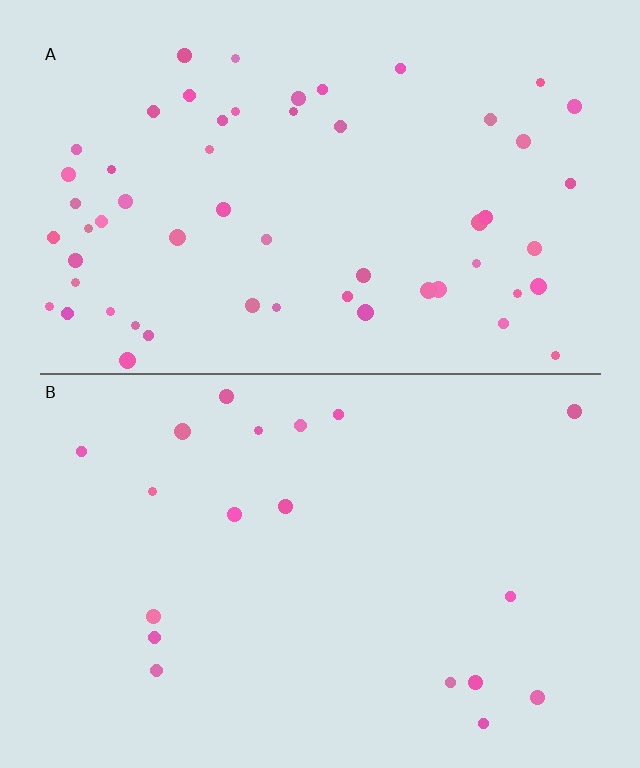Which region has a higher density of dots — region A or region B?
A (the top).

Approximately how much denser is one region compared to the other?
Approximately 3.0× — region A over region B.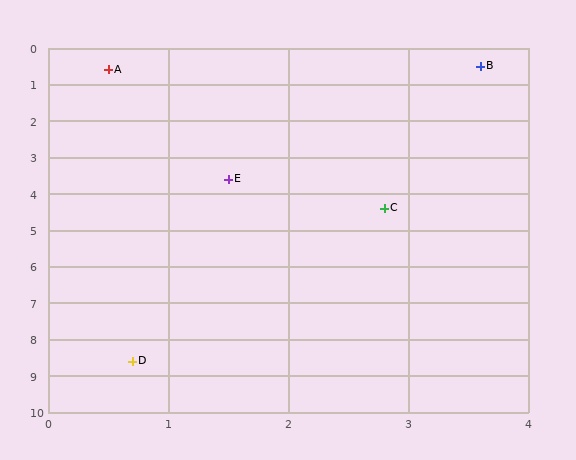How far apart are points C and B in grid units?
Points C and B are about 4.0 grid units apart.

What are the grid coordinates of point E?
Point E is at approximately (1.5, 3.6).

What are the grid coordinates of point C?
Point C is at approximately (2.8, 4.4).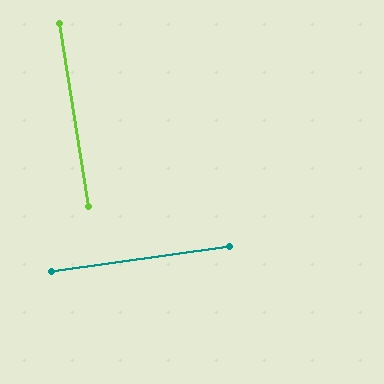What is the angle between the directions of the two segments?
Approximately 89 degrees.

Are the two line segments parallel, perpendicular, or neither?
Perpendicular — they meet at approximately 89°.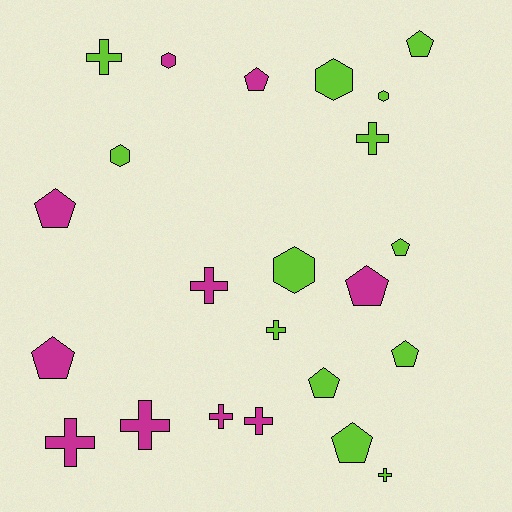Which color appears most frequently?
Lime, with 13 objects.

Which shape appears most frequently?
Pentagon, with 9 objects.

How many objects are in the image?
There are 23 objects.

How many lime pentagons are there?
There are 5 lime pentagons.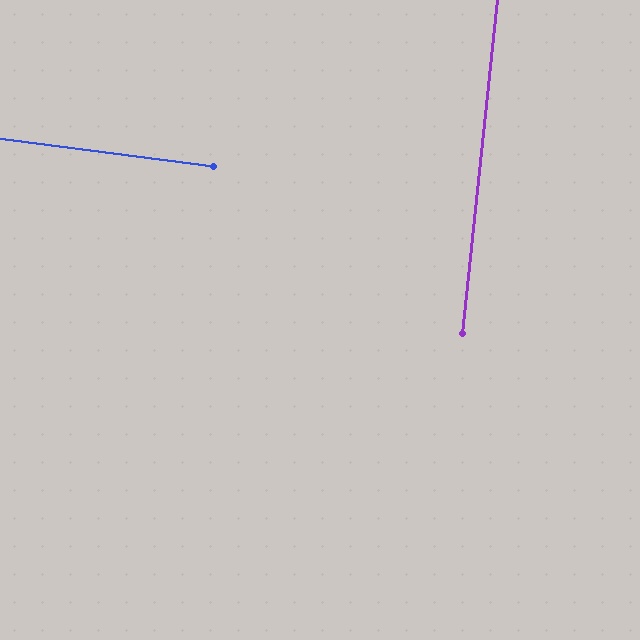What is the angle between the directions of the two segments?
Approximately 89 degrees.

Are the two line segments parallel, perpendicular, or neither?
Perpendicular — they meet at approximately 89°.